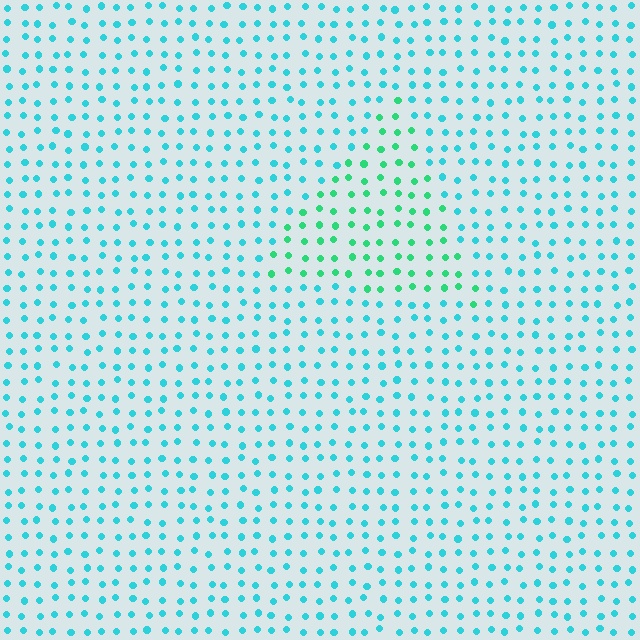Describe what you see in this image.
The image is filled with small cyan elements in a uniform arrangement. A triangle-shaped region is visible where the elements are tinted to a slightly different hue, forming a subtle color boundary.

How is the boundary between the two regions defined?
The boundary is defined purely by a slight shift in hue (about 36 degrees). Spacing, size, and orientation are identical on both sides.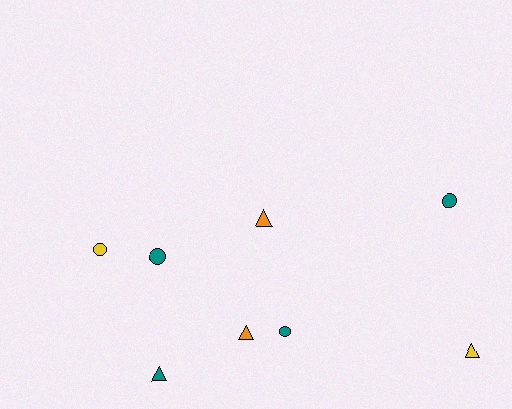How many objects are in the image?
There are 8 objects.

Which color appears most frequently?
Teal, with 4 objects.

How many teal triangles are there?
There is 1 teal triangle.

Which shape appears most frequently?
Circle, with 4 objects.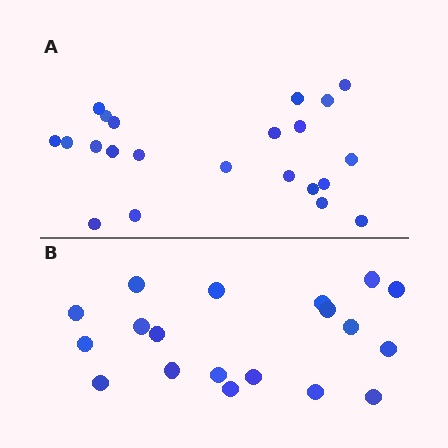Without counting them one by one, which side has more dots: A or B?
Region A (the top region) has more dots.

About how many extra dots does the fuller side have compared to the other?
Region A has just a few more — roughly 2 or 3 more dots than region B.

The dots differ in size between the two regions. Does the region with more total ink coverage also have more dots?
No. Region B has more total ink coverage because its dots are larger, but region A actually contains more individual dots. Total area can be misleading — the number of items is what matters here.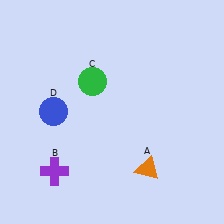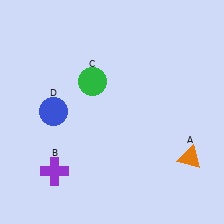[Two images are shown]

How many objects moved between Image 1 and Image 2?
1 object moved between the two images.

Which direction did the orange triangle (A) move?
The orange triangle (A) moved right.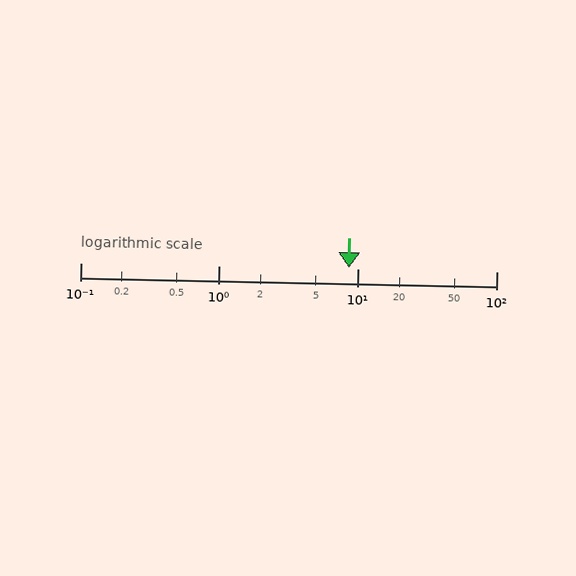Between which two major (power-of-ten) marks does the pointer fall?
The pointer is between 1 and 10.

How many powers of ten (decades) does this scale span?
The scale spans 3 decades, from 0.1 to 100.